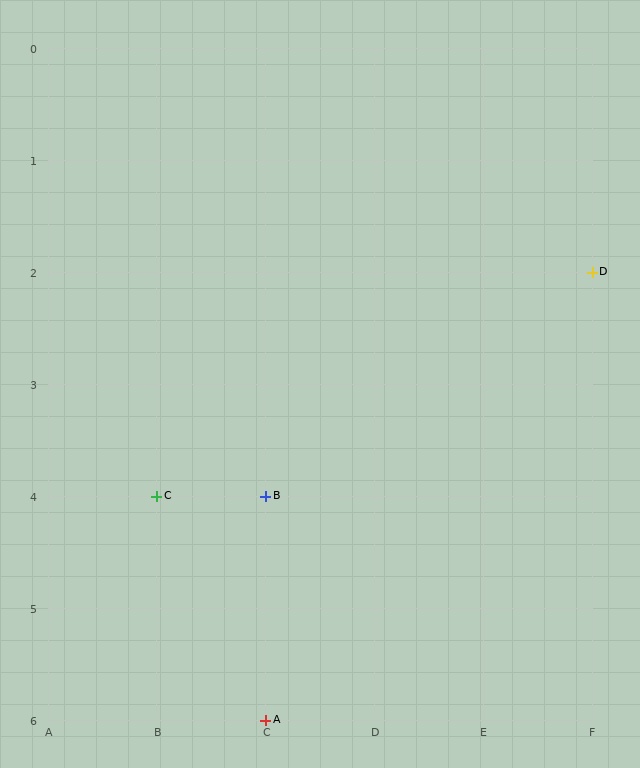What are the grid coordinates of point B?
Point B is at grid coordinates (C, 4).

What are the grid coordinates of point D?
Point D is at grid coordinates (F, 2).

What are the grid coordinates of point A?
Point A is at grid coordinates (C, 6).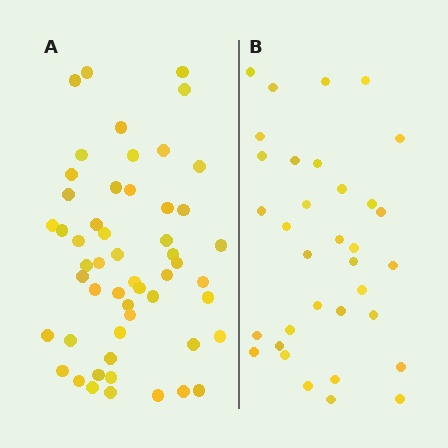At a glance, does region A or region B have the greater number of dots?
Region A (the left region) has more dots.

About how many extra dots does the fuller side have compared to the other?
Region A has approximately 20 more dots than region B.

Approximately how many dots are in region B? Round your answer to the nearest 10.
About 30 dots. (The exact count is 34, which rounds to 30.)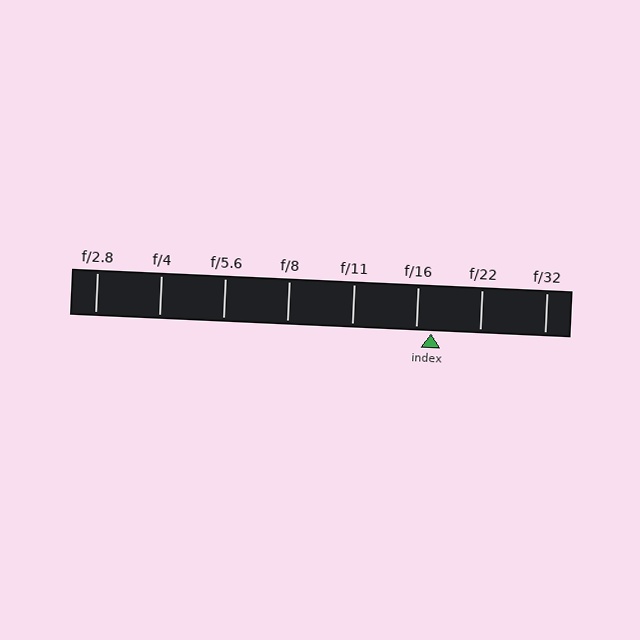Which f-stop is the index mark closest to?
The index mark is closest to f/16.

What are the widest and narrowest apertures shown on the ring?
The widest aperture shown is f/2.8 and the narrowest is f/32.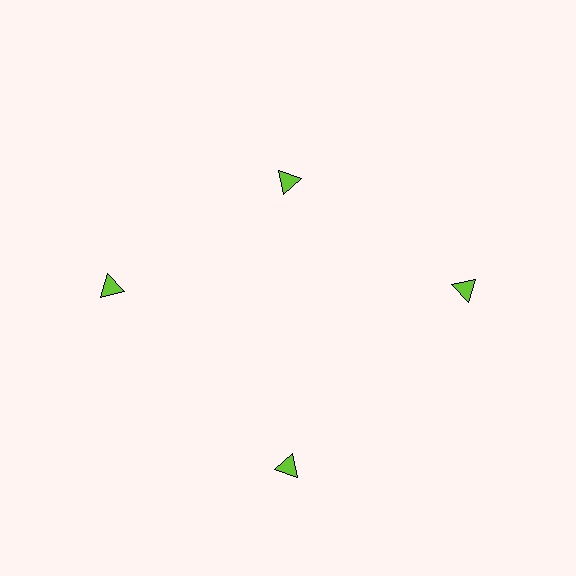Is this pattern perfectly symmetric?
No. The 4 lime triangles are arranged in a ring, but one element near the 12 o'clock position is pulled inward toward the center, breaking the 4-fold rotational symmetry.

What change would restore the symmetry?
The symmetry would be restored by moving it outward, back onto the ring so that all 4 triangles sit at equal angles and equal distance from the center.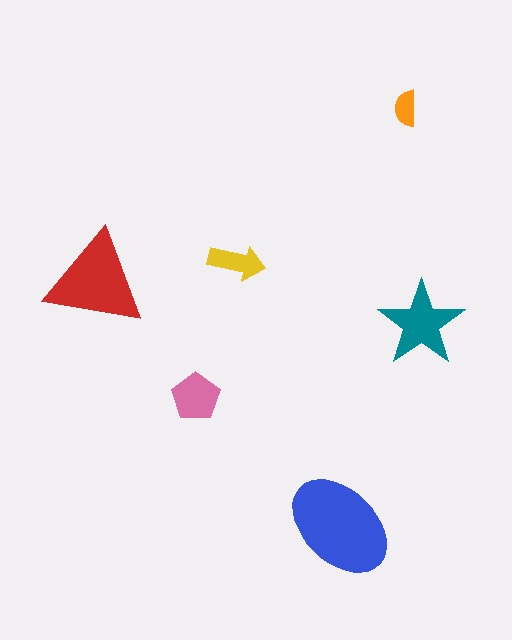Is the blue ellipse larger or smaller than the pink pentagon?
Larger.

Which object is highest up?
The orange semicircle is topmost.